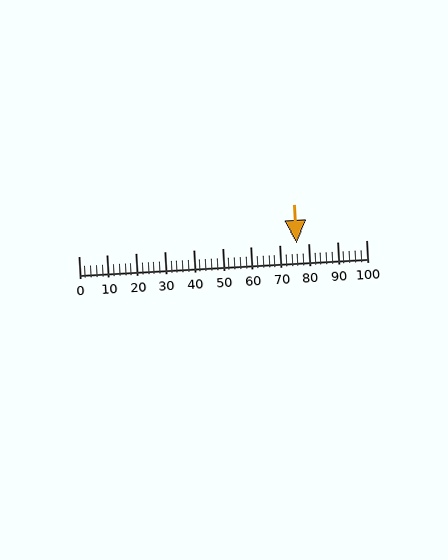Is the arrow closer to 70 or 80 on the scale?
The arrow is closer to 80.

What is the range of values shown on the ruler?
The ruler shows values from 0 to 100.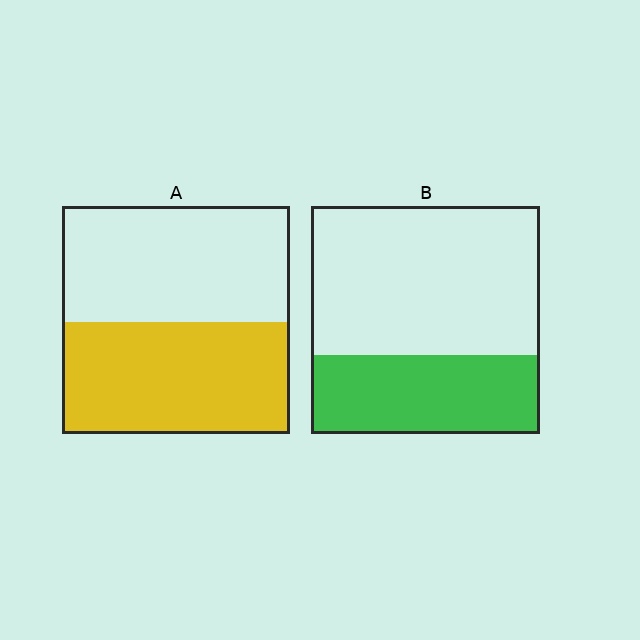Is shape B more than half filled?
No.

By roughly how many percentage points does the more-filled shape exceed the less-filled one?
By roughly 15 percentage points (A over B).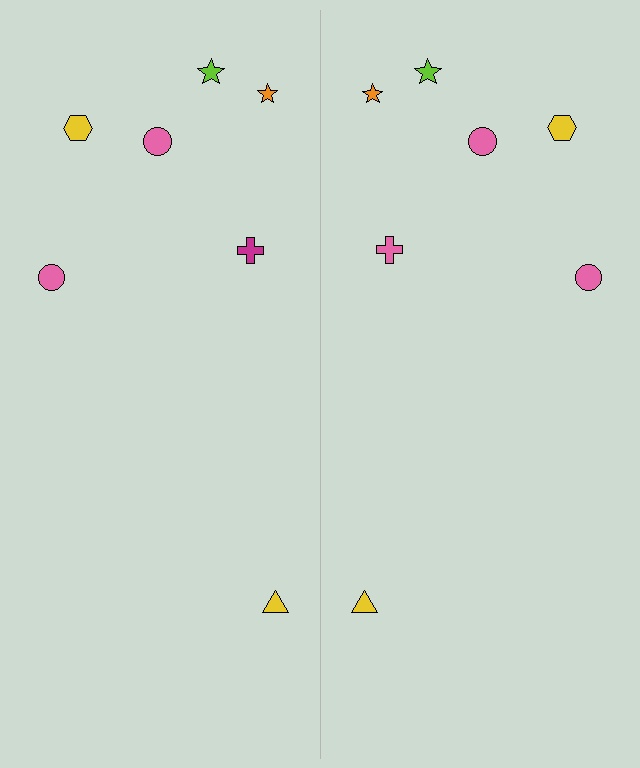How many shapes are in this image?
There are 14 shapes in this image.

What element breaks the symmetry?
The pink cross on the right side breaks the symmetry — its mirror counterpart is magenta.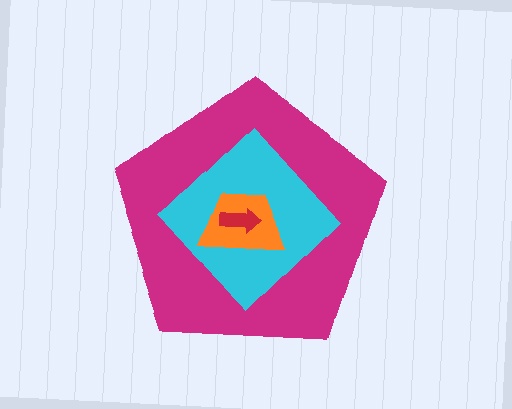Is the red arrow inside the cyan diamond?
Yes.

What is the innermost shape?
The red arrow.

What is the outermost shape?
The magenta pentagon.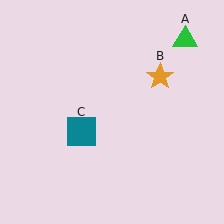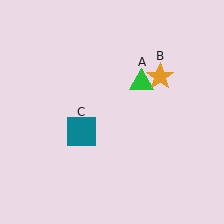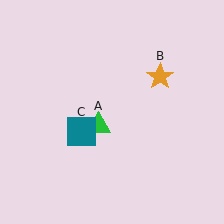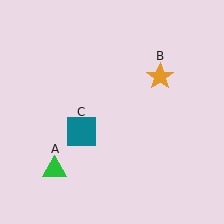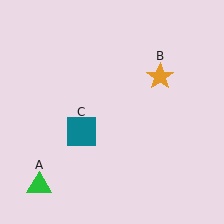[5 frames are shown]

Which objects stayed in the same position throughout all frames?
Orange star (object B) and teal square (object C) remained stationary.